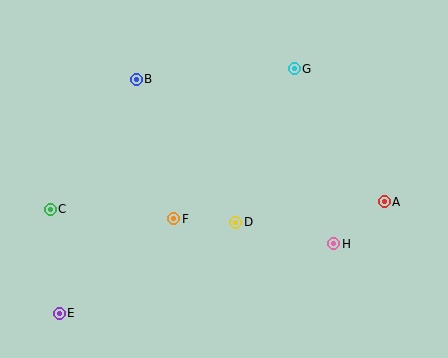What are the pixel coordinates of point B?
Point B is at (136, 79).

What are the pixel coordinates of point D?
Point D is at (236, 222).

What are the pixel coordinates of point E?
Point E is at (59, 313).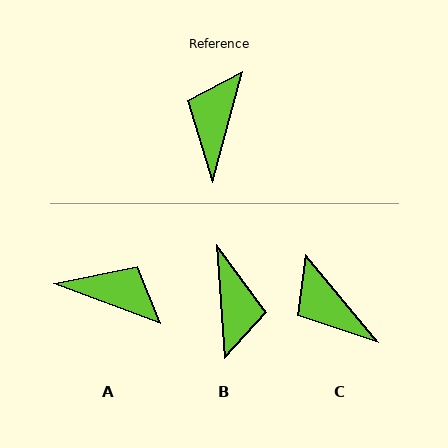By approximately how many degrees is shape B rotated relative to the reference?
Approximately 161 degrees clockwise.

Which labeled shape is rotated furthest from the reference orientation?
B, about 161 degrees away.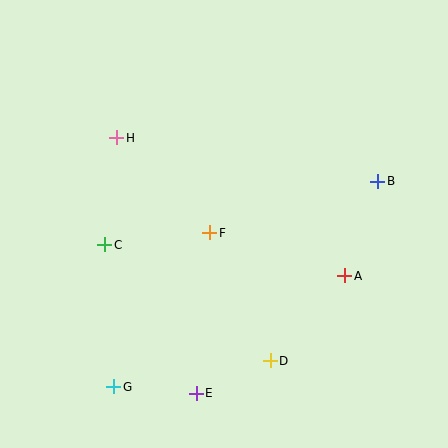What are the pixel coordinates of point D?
Point D is at (270, 361).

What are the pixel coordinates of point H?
Point H is at (117, 138).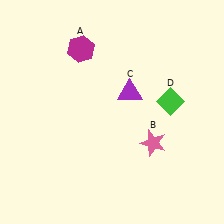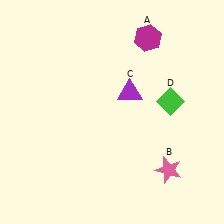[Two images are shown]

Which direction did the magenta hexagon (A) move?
The magenta hexagon (A) moved right.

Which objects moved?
The objects that moved are: the magenta hexagon (A), the pink star (B).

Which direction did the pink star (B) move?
The pink star (B) moved down.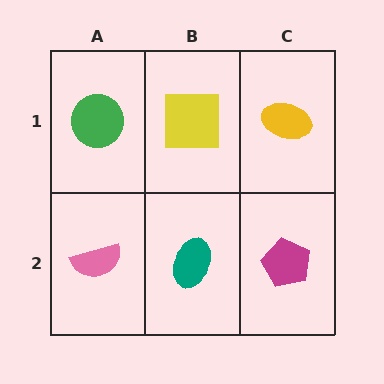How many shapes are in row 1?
3 shapes.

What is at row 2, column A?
A pink semicircle.